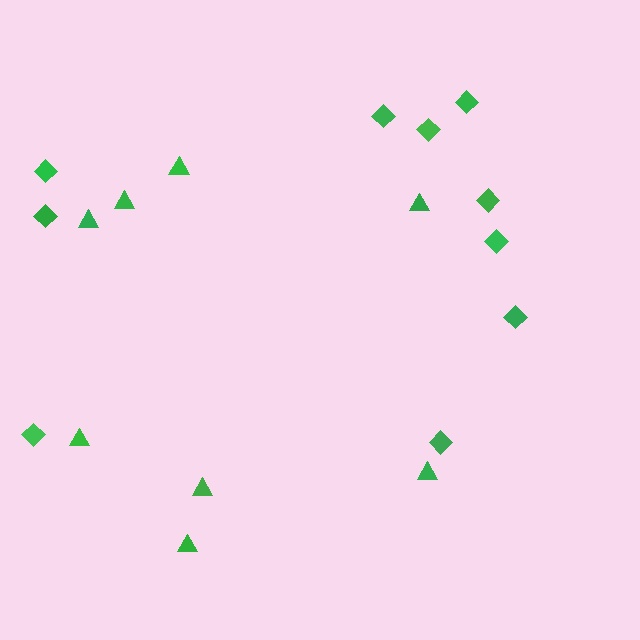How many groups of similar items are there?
There are 2 groups: one group of triangles (8) and one group of diamonds (10).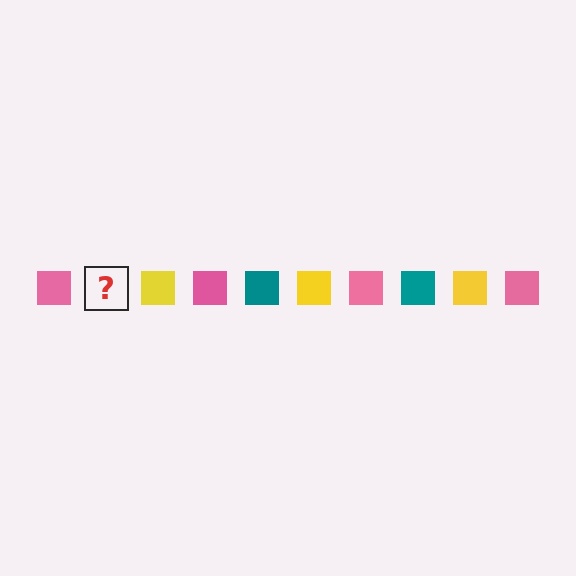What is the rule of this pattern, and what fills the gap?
The rule is that the pattern cycles through pink, teal, yellow squares. The gap should be filled with a teal square.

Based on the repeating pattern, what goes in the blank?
The blank should be a teal square.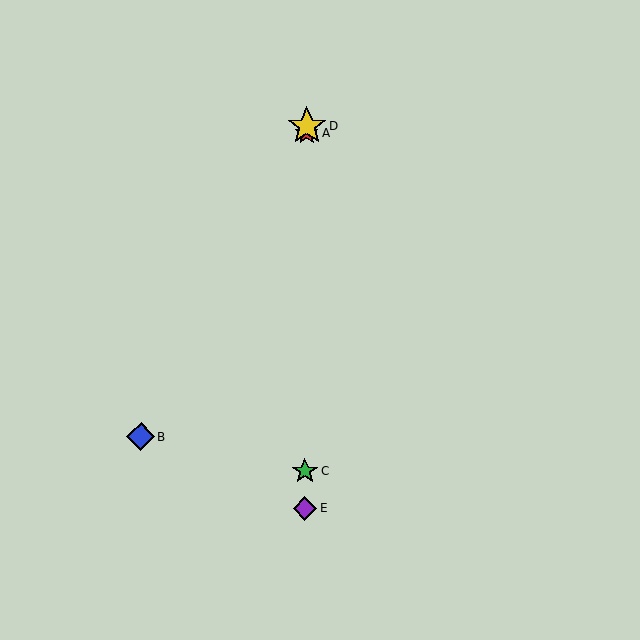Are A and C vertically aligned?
Yes, both are at x≈307.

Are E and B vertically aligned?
No, E is at x≈305 and B is at x≈141.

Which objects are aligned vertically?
Objects A, C, D, E are aligned vertically.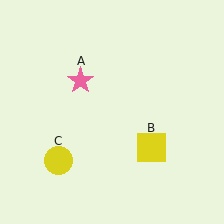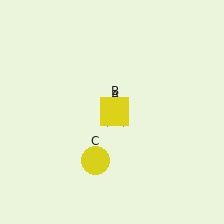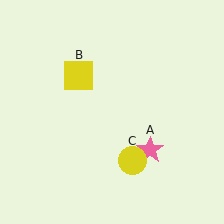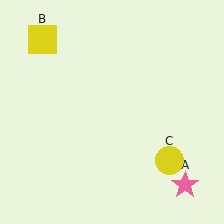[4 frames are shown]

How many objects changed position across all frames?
3 objects changed position: pink star (object A), yellow square (object B), yellow circle (object C).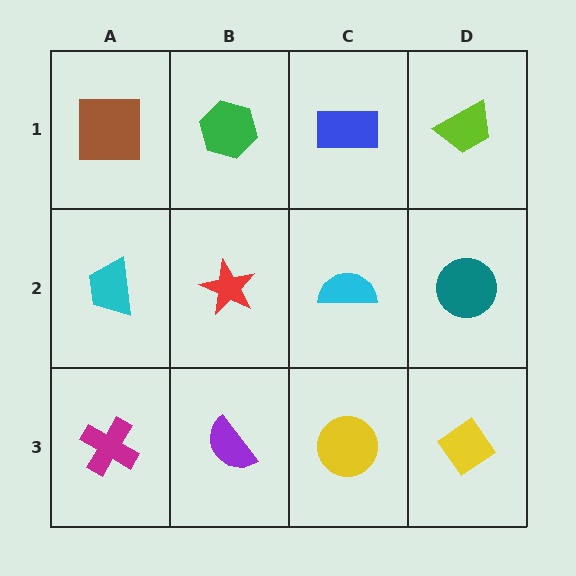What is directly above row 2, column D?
A lime trapezoid.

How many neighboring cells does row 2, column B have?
4.